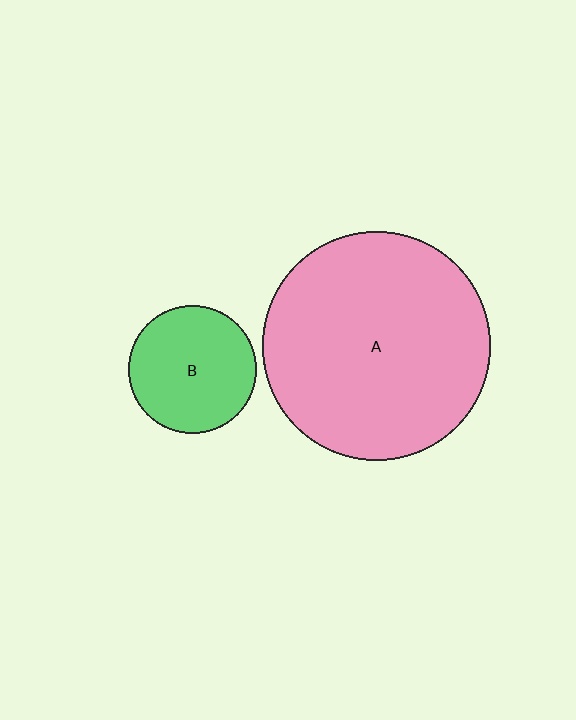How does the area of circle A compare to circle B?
Approximately 3.2 times.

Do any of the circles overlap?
No, none of the circles overlap.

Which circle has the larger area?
Circle A (pink).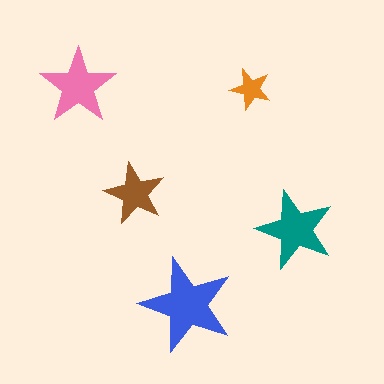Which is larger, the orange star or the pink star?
The pink one.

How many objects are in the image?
There are 5 objects in the image.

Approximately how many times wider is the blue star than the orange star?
About 2.5 times wider.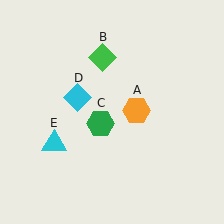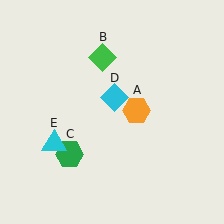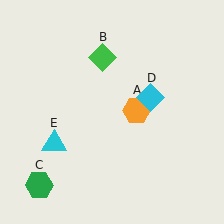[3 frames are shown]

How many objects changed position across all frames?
2 objects changed position: green hexagon (object C), cyan diamond (object D).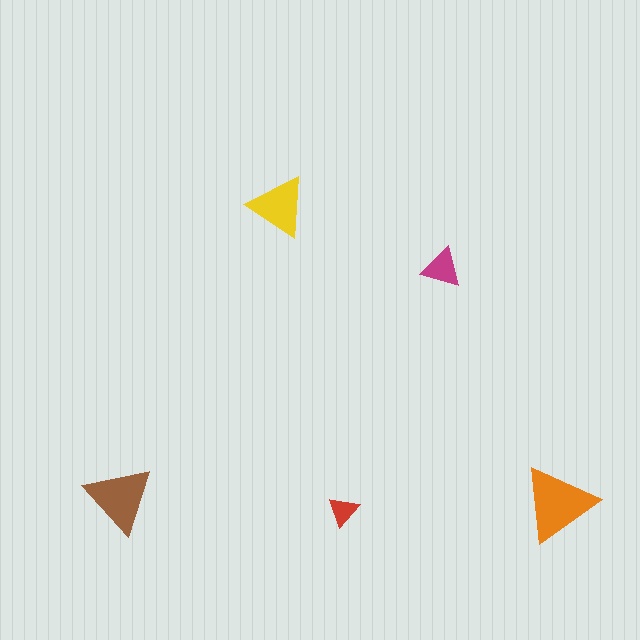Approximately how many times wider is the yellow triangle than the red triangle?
About 2 times wider.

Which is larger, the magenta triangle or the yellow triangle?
The yellow one.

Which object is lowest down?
The red triangle is bottommost.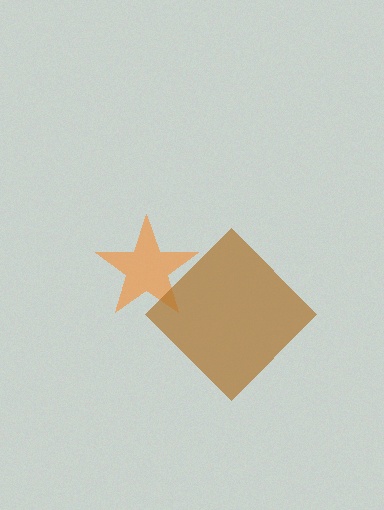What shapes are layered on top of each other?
The layered shapes are: an orange star, a brown diamond.